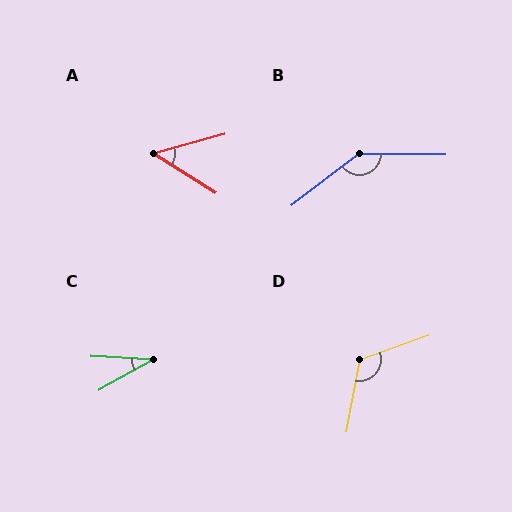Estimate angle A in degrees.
Approximately 48 degrees.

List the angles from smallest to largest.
C (32°), A (48°), D (120°), B (142°).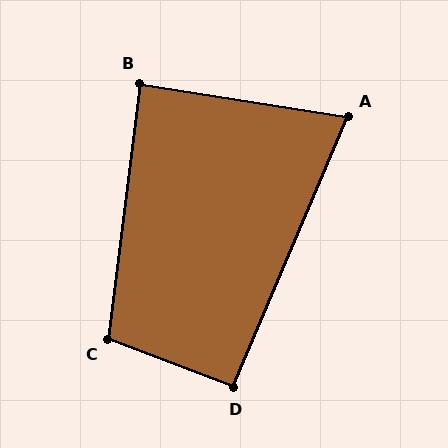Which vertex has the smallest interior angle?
A, at approximately 76 degrees.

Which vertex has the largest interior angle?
C, at approximately 104 degrees.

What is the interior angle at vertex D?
Approximately 92 degrees (approximately right).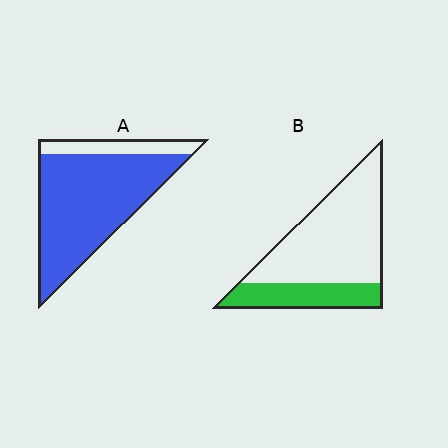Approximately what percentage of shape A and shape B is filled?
A is approximately 85% and B is approximately 30%.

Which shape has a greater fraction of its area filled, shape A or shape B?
Shape A.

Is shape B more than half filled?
No.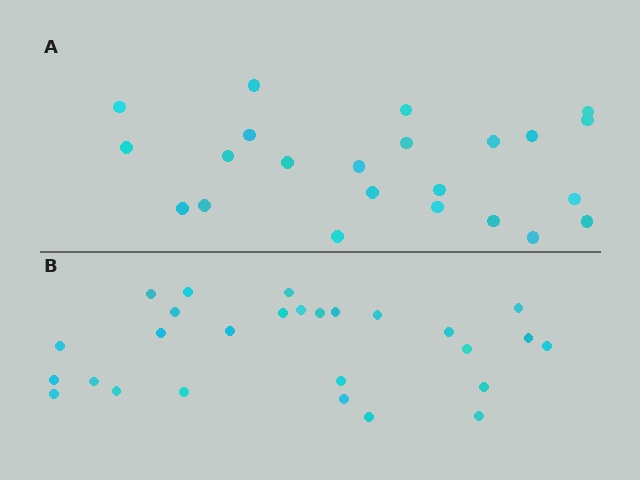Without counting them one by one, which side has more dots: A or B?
Region B (the bottom region) has more dots.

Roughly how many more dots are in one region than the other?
Region B has about 4 more dots than region A.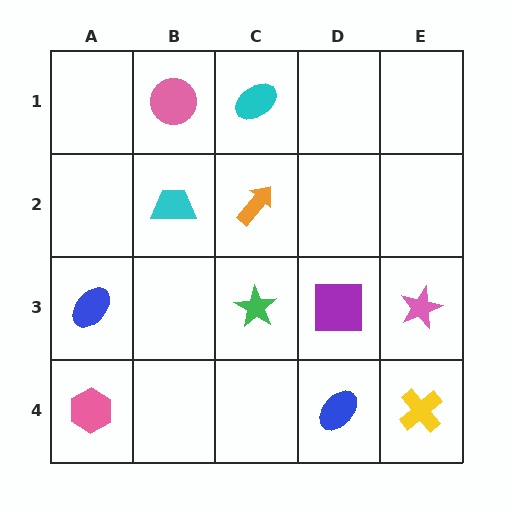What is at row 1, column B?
A pink circle.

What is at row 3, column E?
A pink star.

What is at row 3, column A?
A blue ellipse.